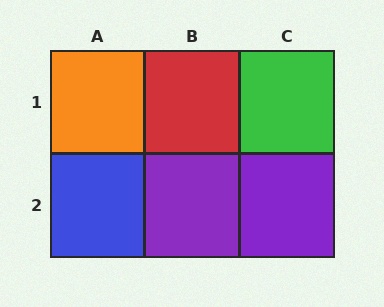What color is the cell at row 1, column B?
Red.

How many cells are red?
1 cell is red.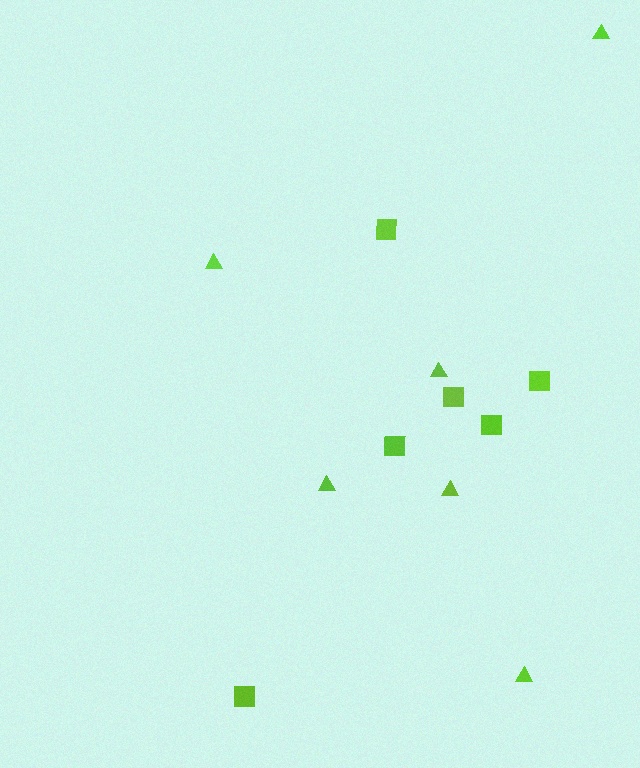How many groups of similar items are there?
There are 2 groups: one group of squares (6) and one group of triangles (6).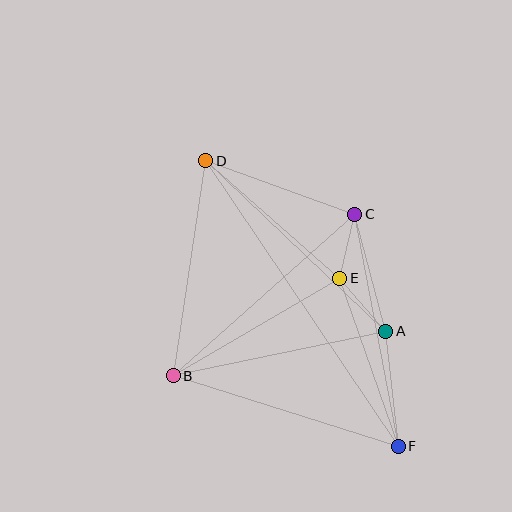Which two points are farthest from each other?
Points D and F are farthest from each other.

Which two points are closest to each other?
Points C and E are closest to each other.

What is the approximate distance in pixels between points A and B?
The distance between A and B is approximately 217 pixels.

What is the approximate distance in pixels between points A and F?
The distance between A and F is approximately 116 pixels.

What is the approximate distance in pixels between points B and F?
The distance between B and F is approximately 236 pixels.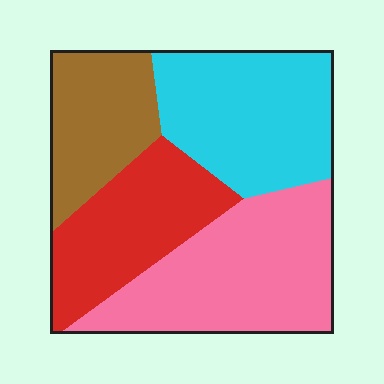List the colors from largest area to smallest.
From largest to smallest: pink, cyan, red, brown.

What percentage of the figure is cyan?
Cyan covers roughly 30% of the figure.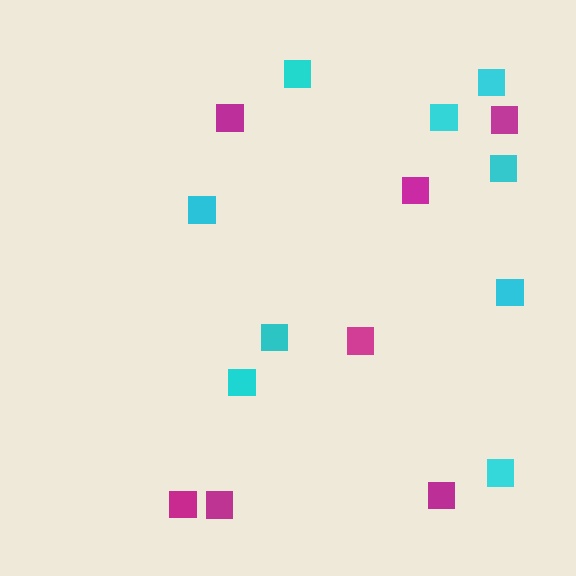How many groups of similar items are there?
There are 2 groups: one group of cyan squares (9) and one group of magenta squares (7).